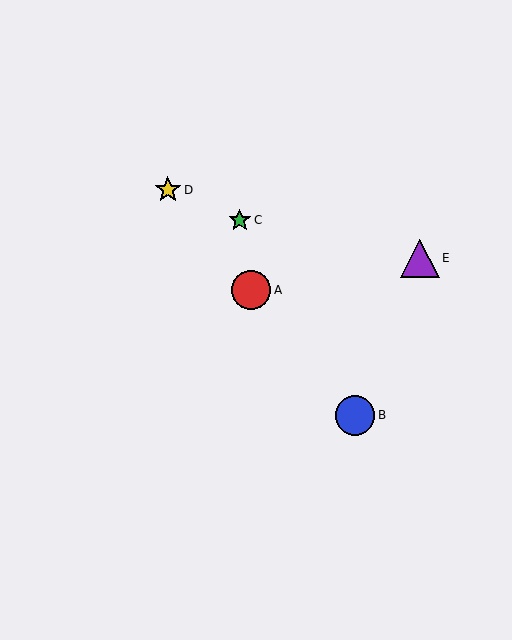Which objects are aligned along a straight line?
Objects A, B, D are aligned along a straight line.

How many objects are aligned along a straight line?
3 objects (A, B, D) are aligned along a straight line.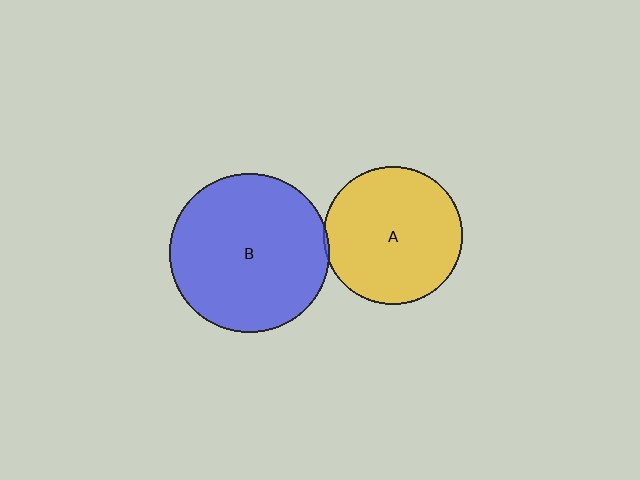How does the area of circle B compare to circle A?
Approximately 1.3 times.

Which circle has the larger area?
Circle B (blue).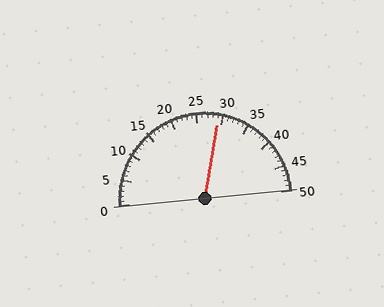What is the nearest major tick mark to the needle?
The nearest major tick mark is 30.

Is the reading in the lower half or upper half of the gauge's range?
The reading is in the upper half of the range (0 to 50).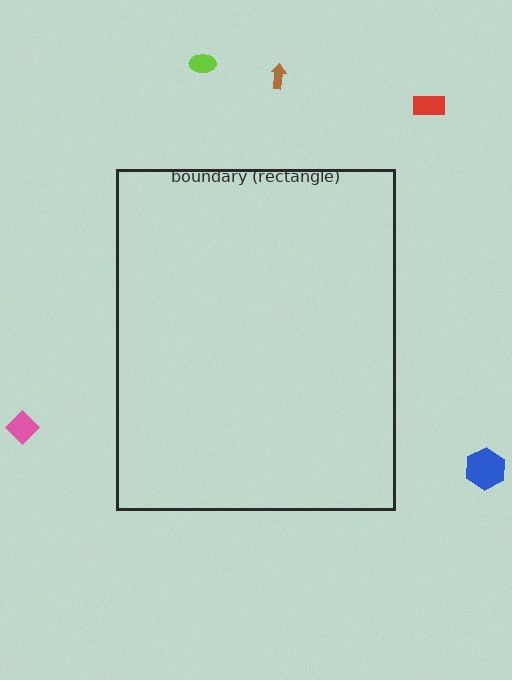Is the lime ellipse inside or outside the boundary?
Outside.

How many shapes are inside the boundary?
0 inside, 5 outside.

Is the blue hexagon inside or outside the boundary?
Outside.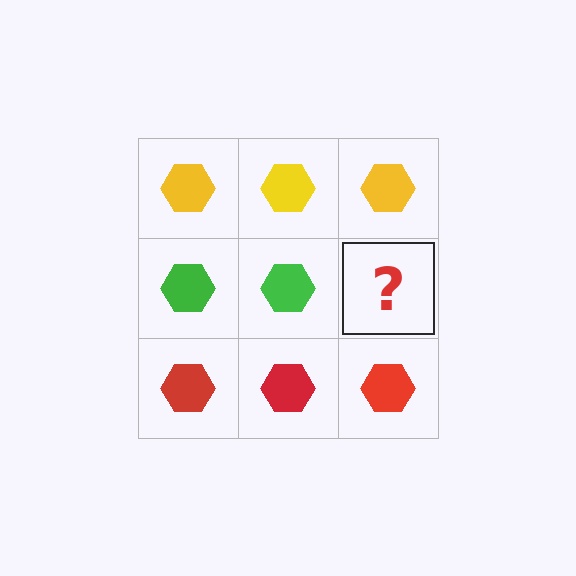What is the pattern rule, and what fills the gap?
The rule is that each row has a consistent color. The gap should be filled with a green hexagon.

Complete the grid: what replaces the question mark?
The question mark should be replaced with a green hexagon.